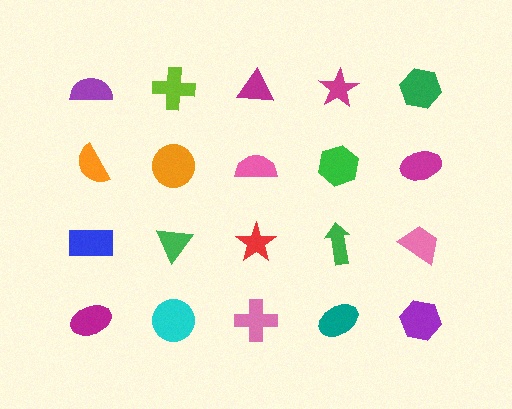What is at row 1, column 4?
A magenta star.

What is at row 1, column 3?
A magenta triangle.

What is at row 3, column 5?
A pink trapezoid.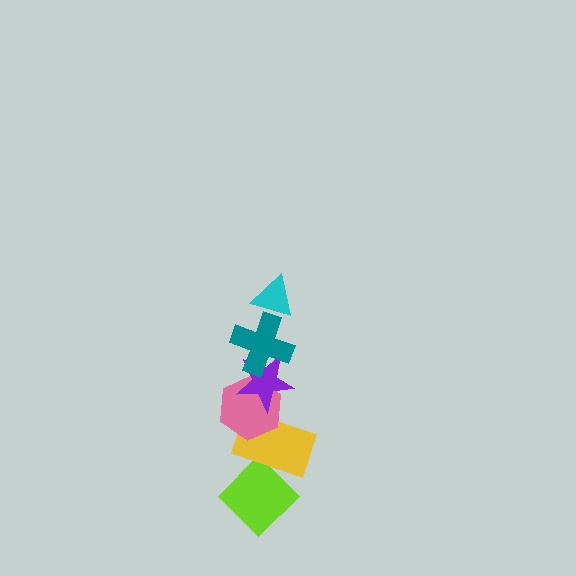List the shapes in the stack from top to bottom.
From top to bottom: the cyan triangle, the teal cross, the purple star, the pink hexagon, the yellow rectangle, the lime diamond.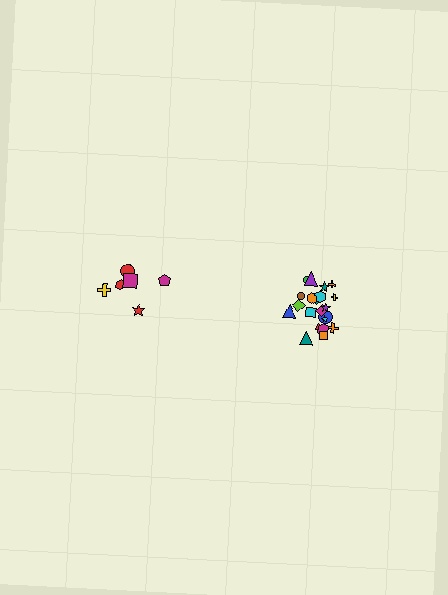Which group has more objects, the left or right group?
The right group.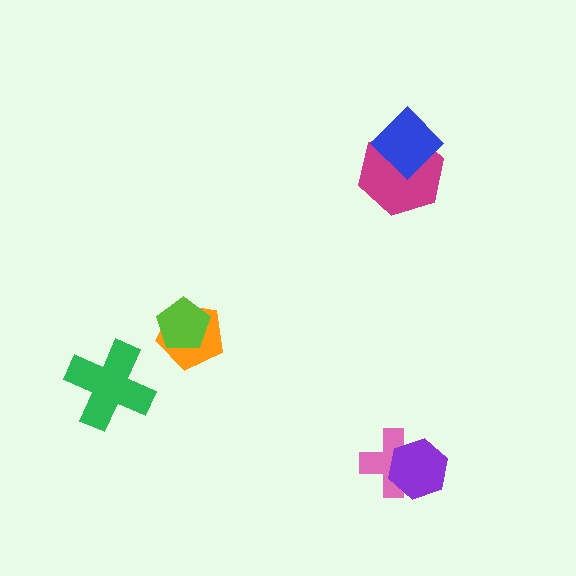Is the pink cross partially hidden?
Yes, it is partially covered by another shape.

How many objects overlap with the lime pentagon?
1 object overlaps with the lime pentagon.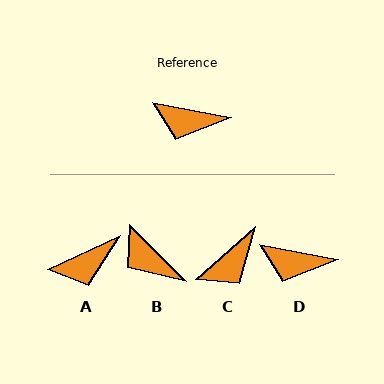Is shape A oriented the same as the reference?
No, it is off by about 36 degrees.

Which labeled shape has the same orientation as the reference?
D.